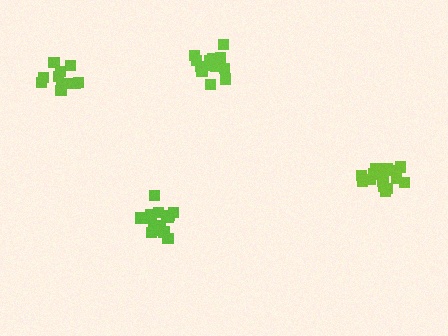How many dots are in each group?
Group 1: 11 dots, Group 2: 17 dots, Group 3: 16 dots, Group 4: 14 dots (58 total).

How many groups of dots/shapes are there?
There are 4 groups.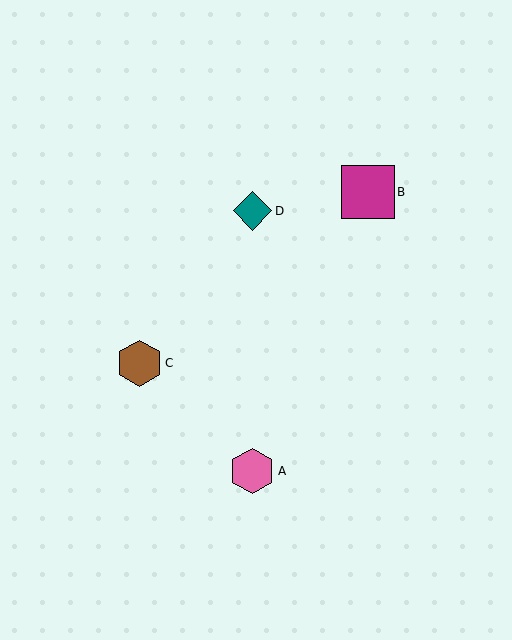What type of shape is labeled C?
Shape C is a brown hexagon.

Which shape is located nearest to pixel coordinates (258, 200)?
The teal diamond (labeled D) at (253, 211) is nearest to that location.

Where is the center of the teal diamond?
The center of the teal diamond is at (253, 211).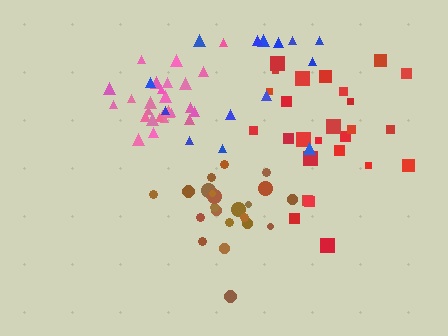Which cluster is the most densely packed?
Brown.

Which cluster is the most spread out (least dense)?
Blue.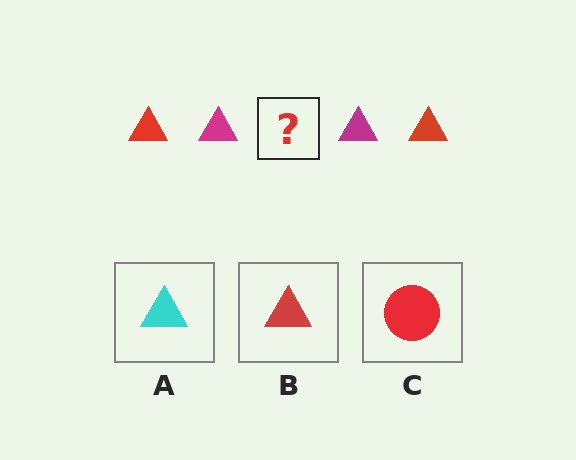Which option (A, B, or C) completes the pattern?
B.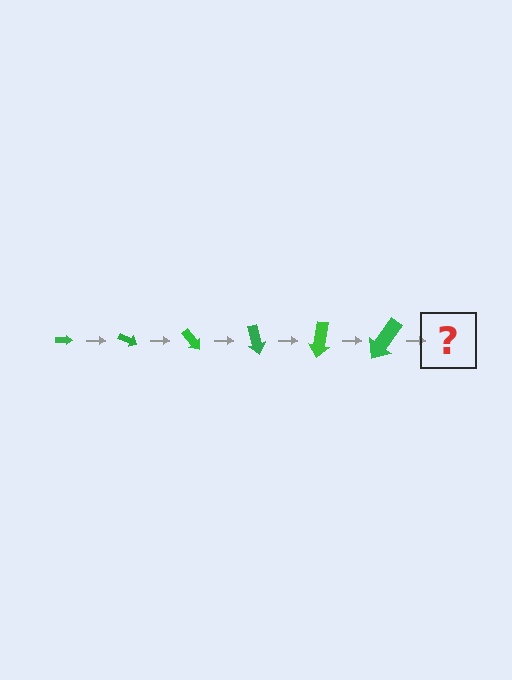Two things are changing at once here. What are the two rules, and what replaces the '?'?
The two rules are that the arrow grows larger each step and it rotates 25 degrees each step. The '?' should be an arrow, larger than the previous one and rotated 150 degrees from the start.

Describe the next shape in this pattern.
It should be an arrow, larger than the previous one and rotated 150 degrees from the start.